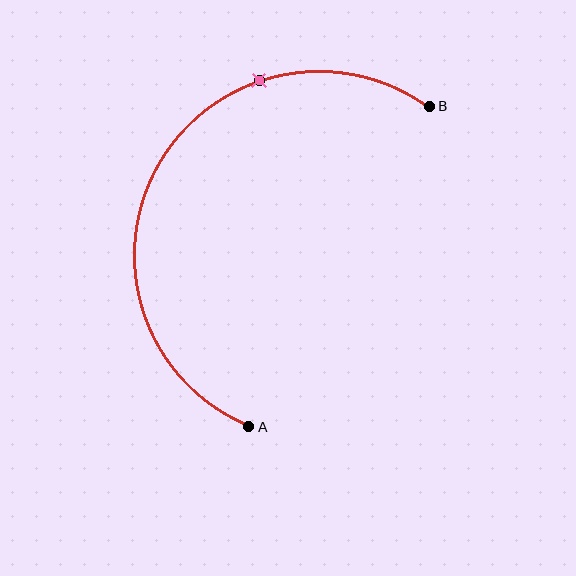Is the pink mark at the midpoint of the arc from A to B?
No. The pink mark lies on the arc but is closer to endpoint B. The arc midpoint would be at the point on the curve equidistant along the arc from both A and B.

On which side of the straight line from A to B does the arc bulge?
The arc bulges to the left of the straight line connecting A and B.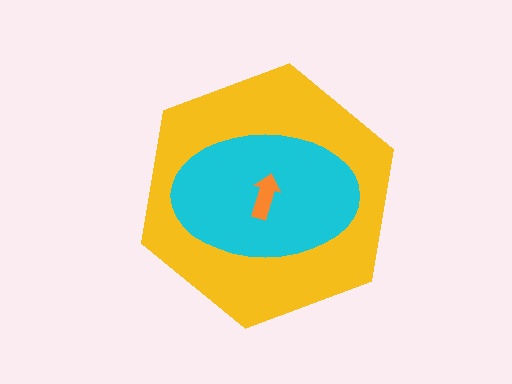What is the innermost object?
The orange arrow.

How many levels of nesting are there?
3.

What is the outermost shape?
The yellow hexagon.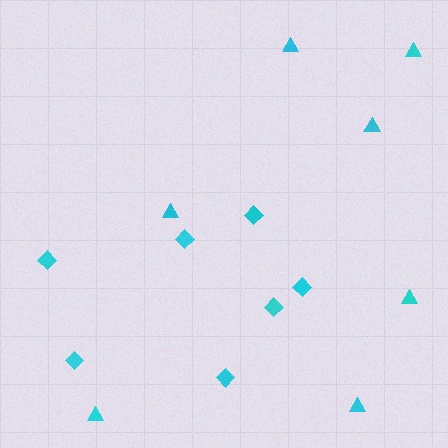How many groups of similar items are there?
There are 2 groups: one group of triangles (7) and one group of diamonds (7).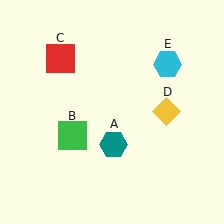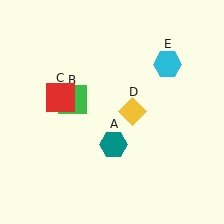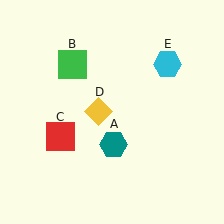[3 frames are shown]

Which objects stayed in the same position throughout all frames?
Teal hexagon (object A) and cyan hexagon (object E) remained stationary.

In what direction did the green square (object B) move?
The green square (object B) moved up.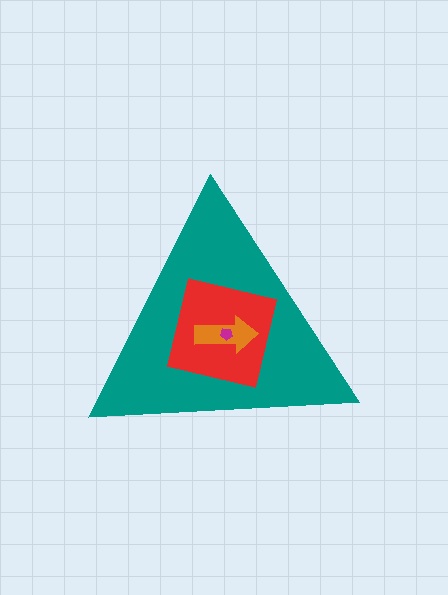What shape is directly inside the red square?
The orange arrow.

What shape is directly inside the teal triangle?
The red square.